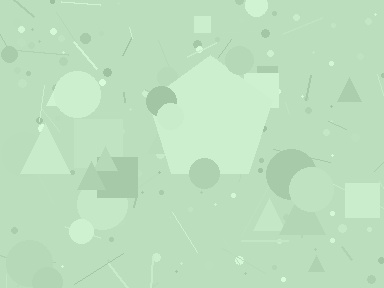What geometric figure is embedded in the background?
A pentagon is embedded in the background.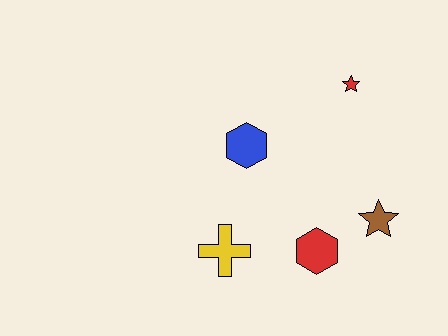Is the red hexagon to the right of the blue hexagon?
Yes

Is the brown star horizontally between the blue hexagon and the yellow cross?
No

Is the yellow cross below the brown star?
Yes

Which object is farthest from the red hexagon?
The red star is farthest from the red hexagon.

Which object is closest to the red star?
The blue hexagon is closest to the red star.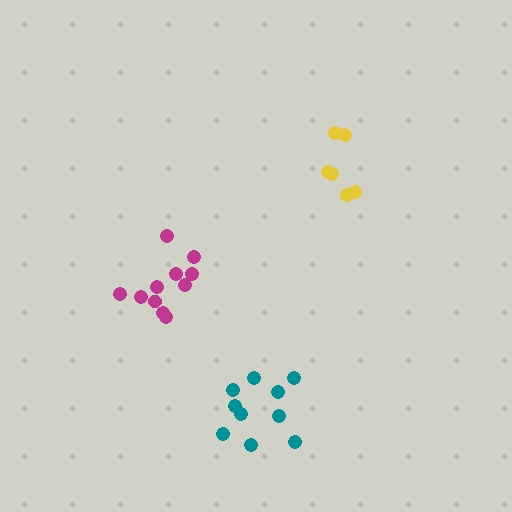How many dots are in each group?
Group 1: 6 dots, Group 2: 10 dots, Group 3: 11 dots (27 total).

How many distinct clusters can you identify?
There are 3 distinct clusters.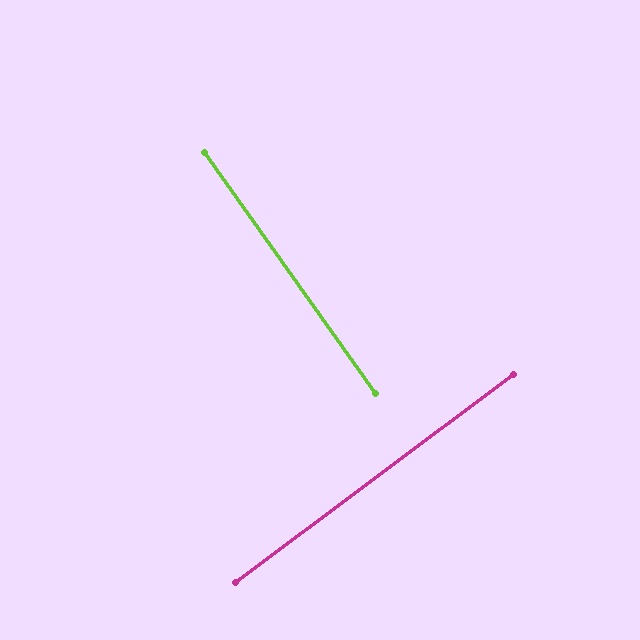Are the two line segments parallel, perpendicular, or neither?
Perpendicular — they meet at approximately 88°.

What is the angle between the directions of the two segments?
Approximately 88 degrees.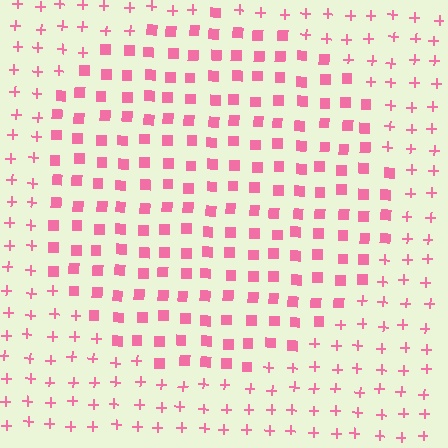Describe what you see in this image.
The image is filled with small pink elements arranged in a uniform grid. A circle-shaped region contains squares, while the surrounding area contains plus signs. The boundary is defined purely by the change in element shape.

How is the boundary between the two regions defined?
The boundary is defined by a change in element shape: squares inside vs. plus signs outside. All elements share the same color and spacing.